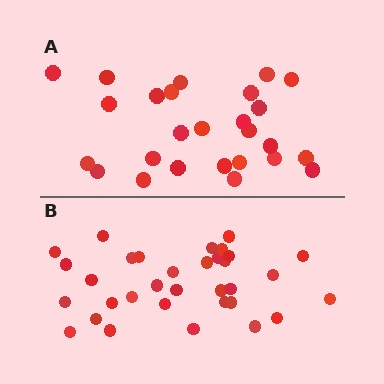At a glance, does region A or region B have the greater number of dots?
Region B (the bottom region) has more dots.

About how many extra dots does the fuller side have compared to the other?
Region B has roughly 8 or so more dots than region A.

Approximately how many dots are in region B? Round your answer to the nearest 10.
About 30 dots. (The exact count is 33, which rounds to 30.)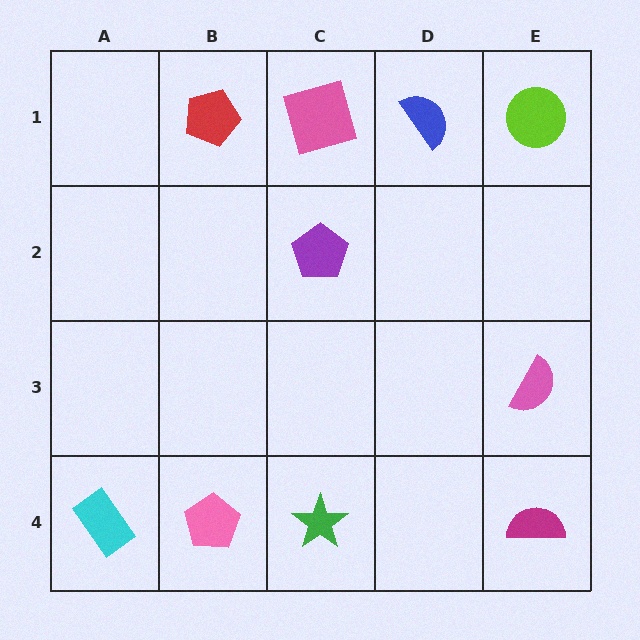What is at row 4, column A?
A cyan rectangle.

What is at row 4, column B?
A pink pentagon.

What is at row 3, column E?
A pink semicircle.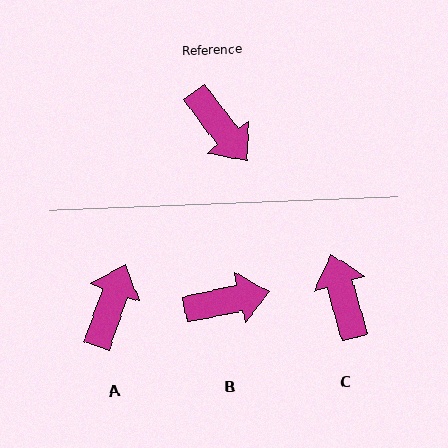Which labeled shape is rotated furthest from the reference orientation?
C, about 159 degrees away.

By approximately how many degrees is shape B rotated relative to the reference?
Approximately 65 degrees counter-clockwise.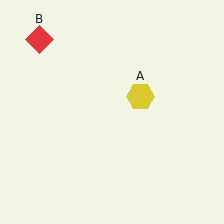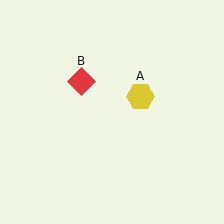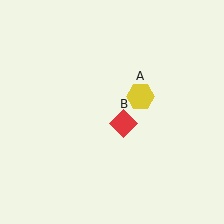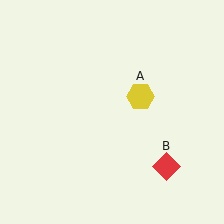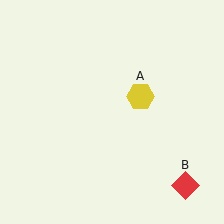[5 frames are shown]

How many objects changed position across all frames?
1 object changed position: red diamond (object B).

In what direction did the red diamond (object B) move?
The red diamond (object B) moved down and to the right.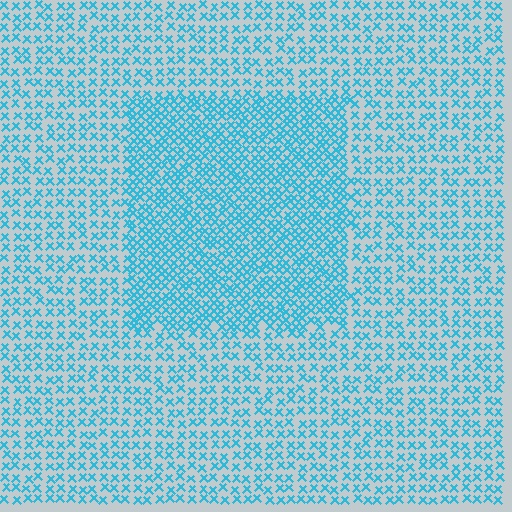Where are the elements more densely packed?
The elements are more densely packed inside the rectangle boundary.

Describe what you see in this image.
The image contains small cyan elements arranged at two different densities. A rectangle-shaped region is visible where the elements are more densely packed than the surrounding area.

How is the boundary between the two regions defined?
The boundary is defined by a change in element density (approximately 1.8x ratio). All elements are the same color, size, and shape.